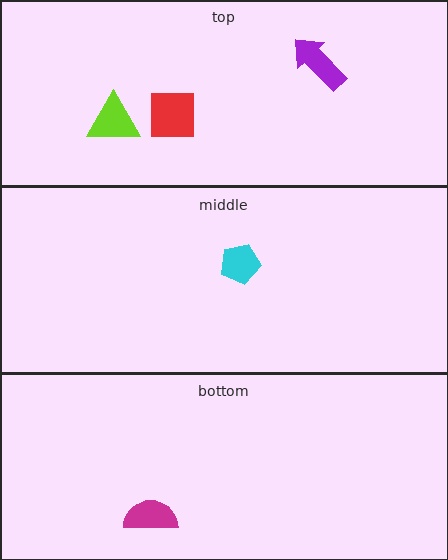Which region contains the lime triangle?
The top region.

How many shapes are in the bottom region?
1.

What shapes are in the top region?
The red square, the purple arrow, the lime triangle.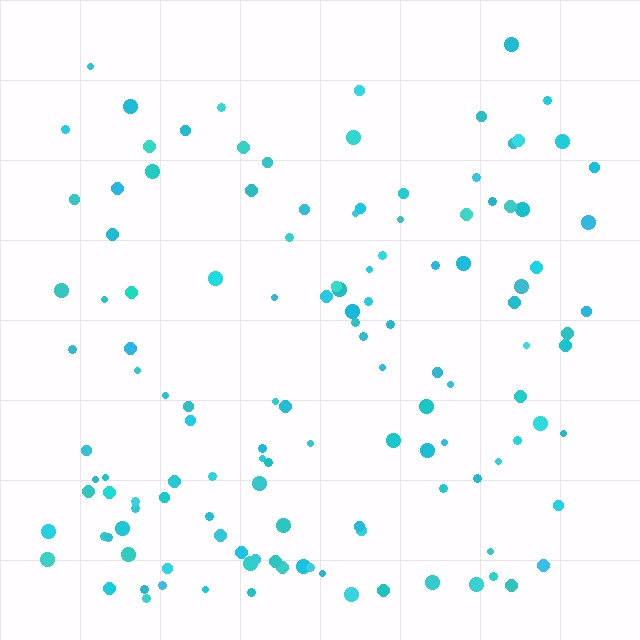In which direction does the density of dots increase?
From top to bottom, with the bottom side densest.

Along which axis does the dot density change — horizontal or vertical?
Vertical.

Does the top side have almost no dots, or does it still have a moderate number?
Still a moderate number, just noticeably fewer than the bottom.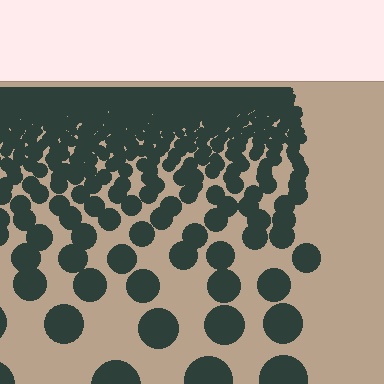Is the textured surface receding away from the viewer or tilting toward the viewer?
The surface is receding away from the viewer. Texture elements get smaller and denser toward the top.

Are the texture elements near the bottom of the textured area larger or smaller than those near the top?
Larger. Near the bottom, elements are closer to the viewer and appear at a bigger on-screen size.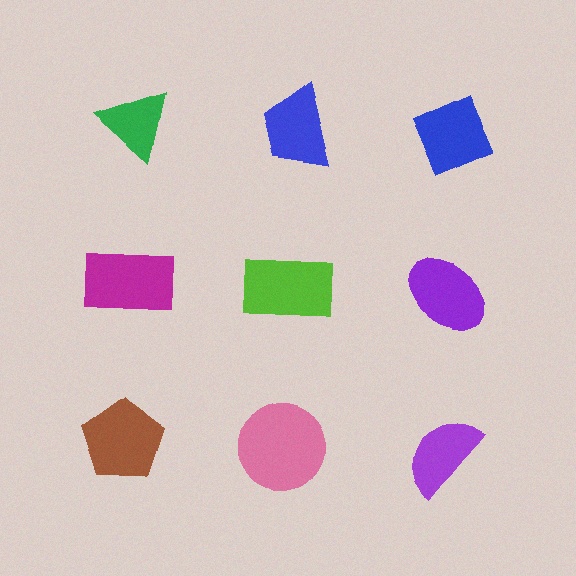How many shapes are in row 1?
3 shapes.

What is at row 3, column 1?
A brown pentagon.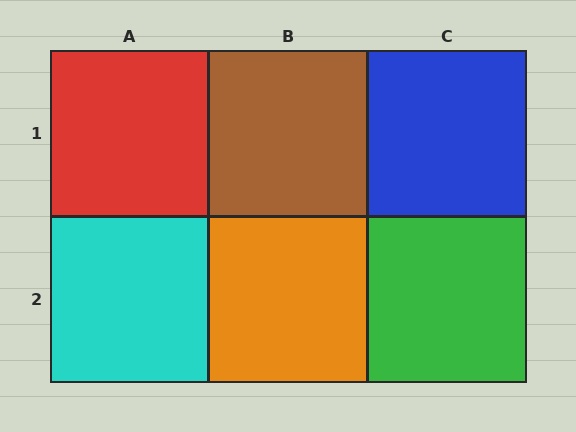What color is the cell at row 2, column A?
Cyan.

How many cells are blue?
1 cell is blue.